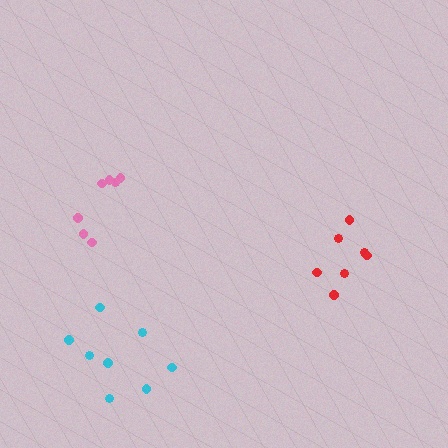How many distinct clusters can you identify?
There are 3 distinct clusters.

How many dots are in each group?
Group 1: 8 dots, Group 2: 7 dots, Group 3: 7 dots (22 total).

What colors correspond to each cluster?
The clusters are colored: cyan, red, pink.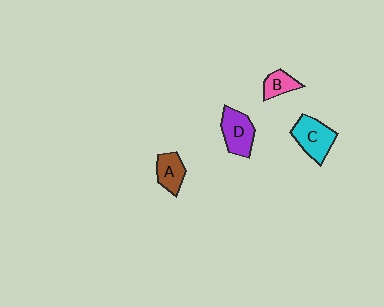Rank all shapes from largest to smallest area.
From largest to smallest: C (cyan), D (purple), A (brown), B (pink).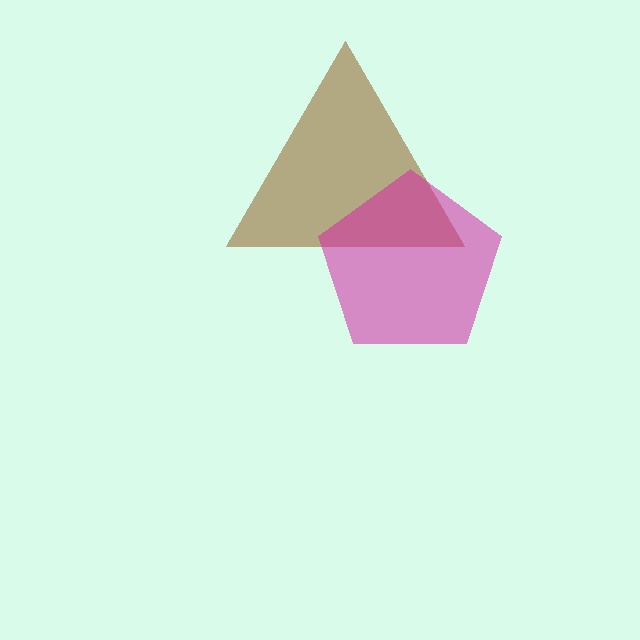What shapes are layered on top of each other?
The layered shapes are: a brown triangle, a magenta pentagon.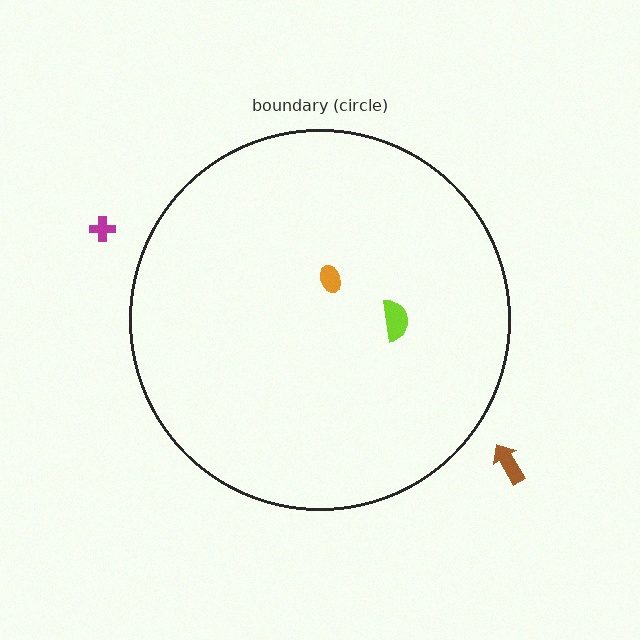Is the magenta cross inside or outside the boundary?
Outside.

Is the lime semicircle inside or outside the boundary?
Inside.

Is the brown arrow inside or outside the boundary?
Outside.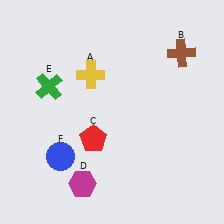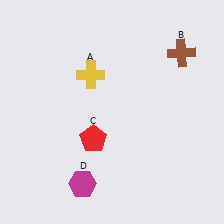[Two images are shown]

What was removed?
The green cross (E), the blue circle (F) were removed in Image 2.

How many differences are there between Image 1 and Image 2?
There are 2 differences between the two images.